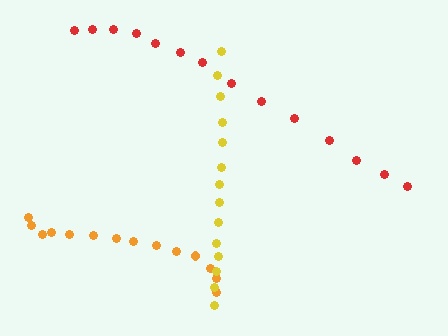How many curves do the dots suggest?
There are 3 distinct paths.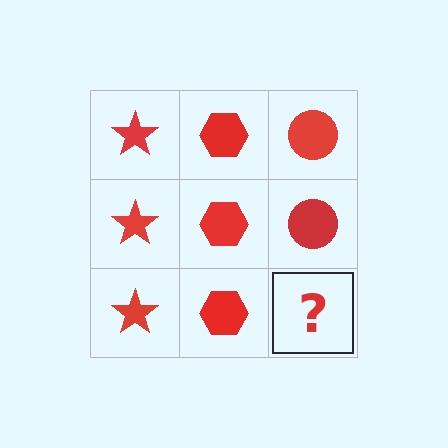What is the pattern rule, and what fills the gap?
The rule is that each column has a consistent shape. The gap should be filled with a red circle.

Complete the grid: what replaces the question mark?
The question mark should be replaced with a red circle.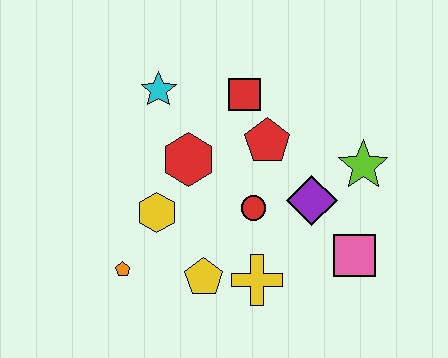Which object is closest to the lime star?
The purple diamond is closest to the lime star.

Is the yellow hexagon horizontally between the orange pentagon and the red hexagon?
Yes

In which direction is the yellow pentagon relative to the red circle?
The yellow pentagon is below the red circle.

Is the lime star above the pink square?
Yes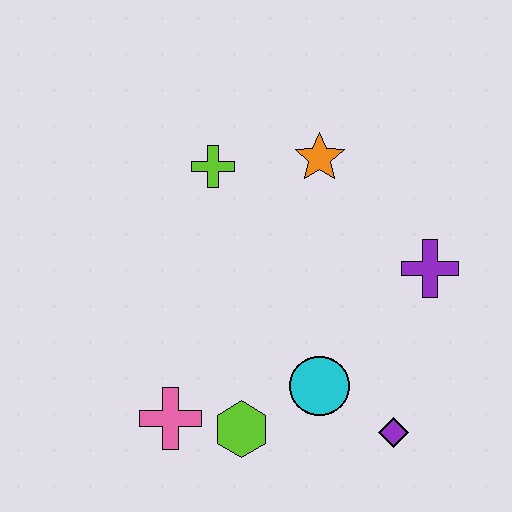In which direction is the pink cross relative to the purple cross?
The pink cross is to the left of the purple cross.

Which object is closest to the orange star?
The lime cross is closest to the orange star.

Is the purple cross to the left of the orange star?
No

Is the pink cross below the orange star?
Yes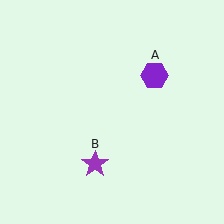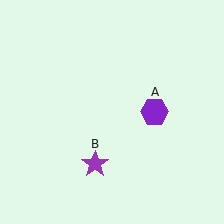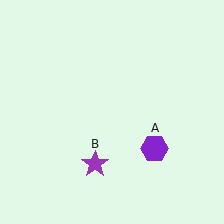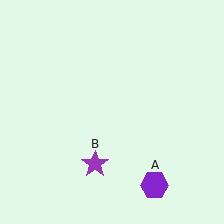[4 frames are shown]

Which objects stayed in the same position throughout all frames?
Purple star (object B) remained stationary.